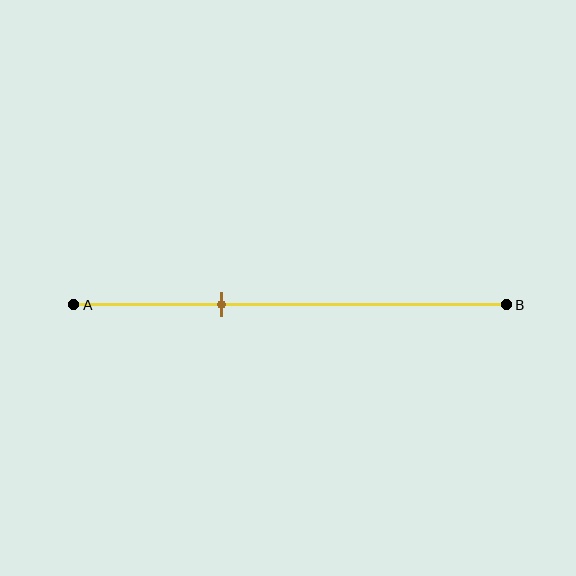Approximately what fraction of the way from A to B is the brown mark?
The brown mark is approximately 35% of the way from A to B.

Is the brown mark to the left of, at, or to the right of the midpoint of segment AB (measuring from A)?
The brown mark is to the left of the midpoint of segment AB.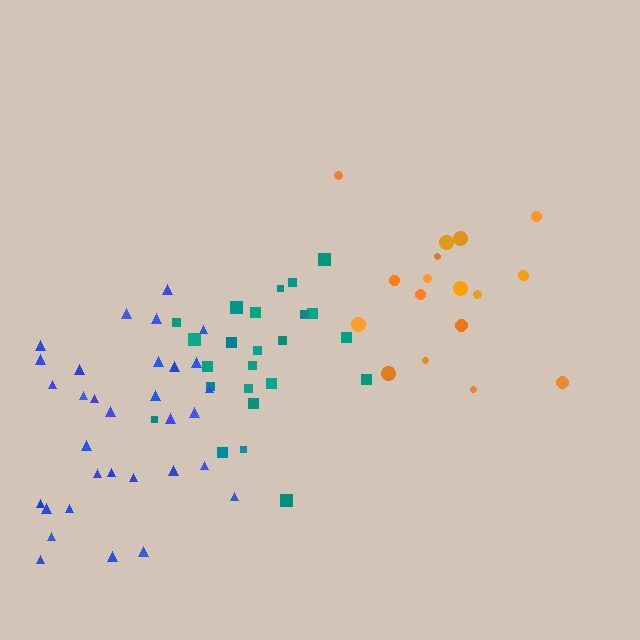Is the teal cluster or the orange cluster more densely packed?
Teal.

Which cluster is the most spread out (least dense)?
Orange.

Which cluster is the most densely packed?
Teal.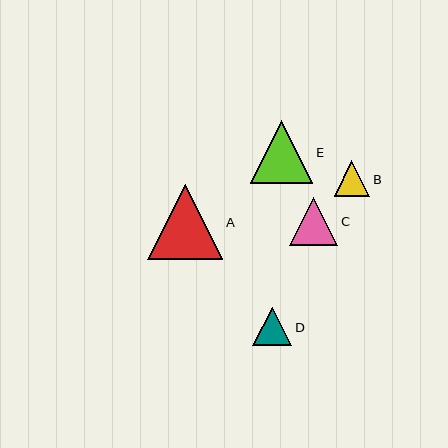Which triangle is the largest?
Triangle A is the largest with a size of approximately 75 pixels.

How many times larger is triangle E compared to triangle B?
Triangle E is approximately 1.8 times the size of triangle B.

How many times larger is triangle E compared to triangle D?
Triangle E is approximately 1.6 times the size of triangle D.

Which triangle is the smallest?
Triangle B is the smallest with a size of approximately 36 pixels.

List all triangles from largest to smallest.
From largest to smallest: A, E, C, D, B.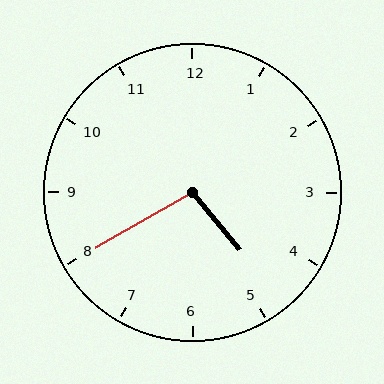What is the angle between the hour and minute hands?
Approximately 100 degrees.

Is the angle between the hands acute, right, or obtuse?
It is obtuse.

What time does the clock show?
4:40.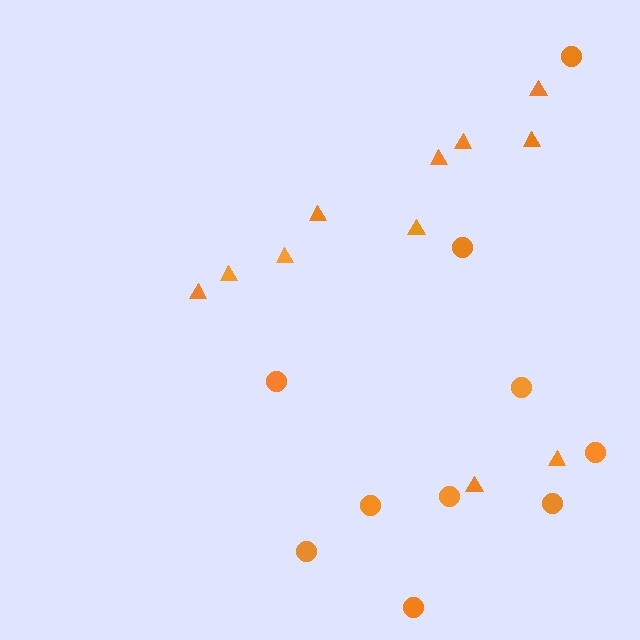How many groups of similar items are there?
There are 2 groups: one group of triangles (11) and one group of circles (10).